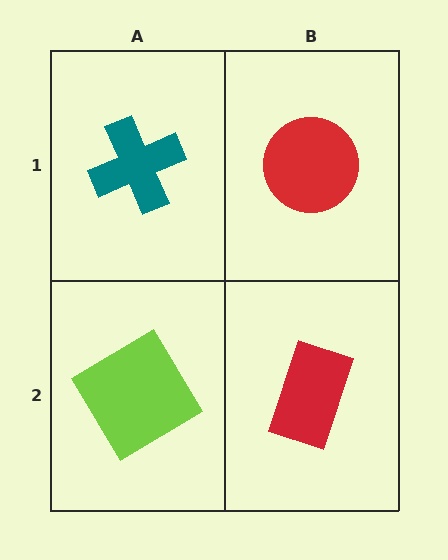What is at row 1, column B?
A red circle.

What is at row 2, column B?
A red rectangle.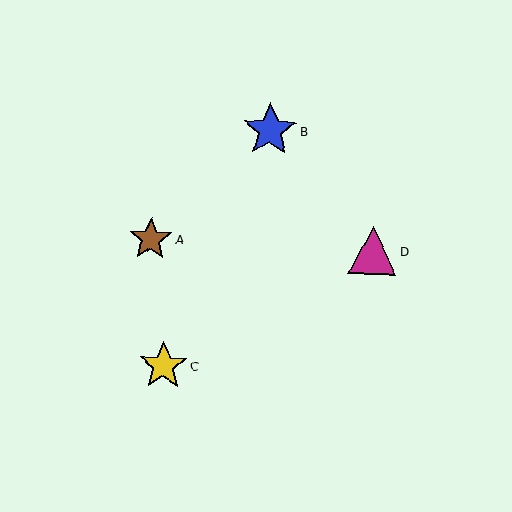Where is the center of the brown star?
The center of the brown star is at (151, 239).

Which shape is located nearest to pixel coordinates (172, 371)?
The yellow star (labeled C) at (163, 366) is nearest to that location.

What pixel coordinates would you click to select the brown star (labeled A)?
Click at (151, 239) to select the brown star A.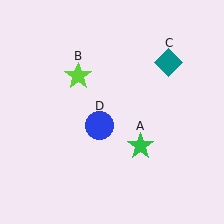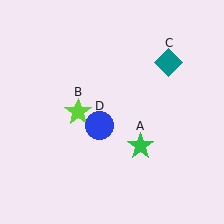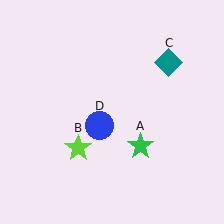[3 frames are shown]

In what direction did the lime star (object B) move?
The lime star (object B) moved down.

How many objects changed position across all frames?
1 object changed position: lime star (object B).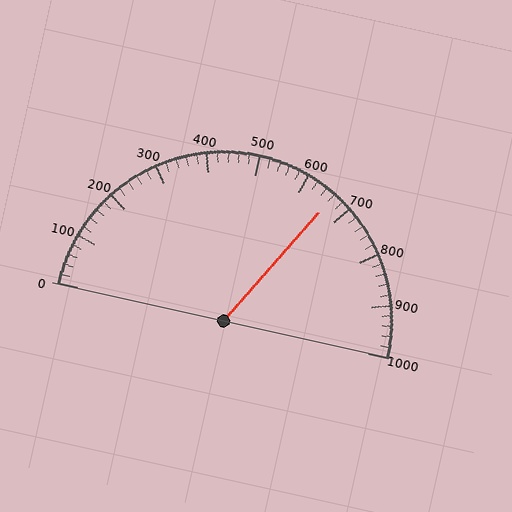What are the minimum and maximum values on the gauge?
The gauge ranges from 0 to 1000.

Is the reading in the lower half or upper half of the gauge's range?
The reading is in the upper half of the range (0 to 1000).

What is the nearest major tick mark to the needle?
The nearest major tick mark is 700.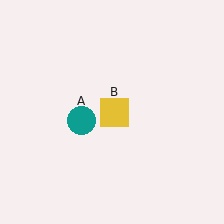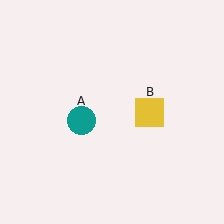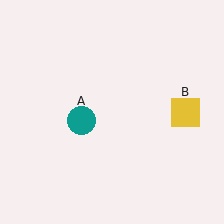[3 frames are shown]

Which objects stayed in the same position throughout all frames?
Teal circle (object A) remained stationary.